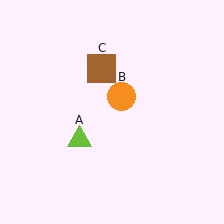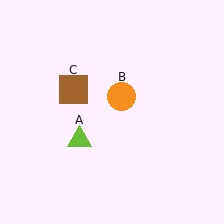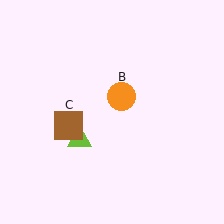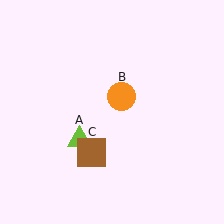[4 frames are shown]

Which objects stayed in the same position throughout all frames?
Lime triangle (object A) and orange circle (object B) remained stationary.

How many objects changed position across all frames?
1 object changed position: brown square (object C).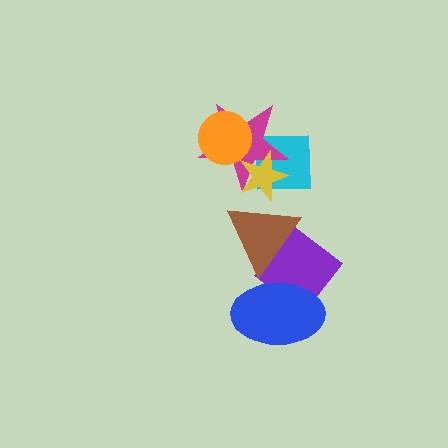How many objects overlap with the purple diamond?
2 objects overlap with the purple diamond.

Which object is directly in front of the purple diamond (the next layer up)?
The brown triangle is directly in front of the purple diamond.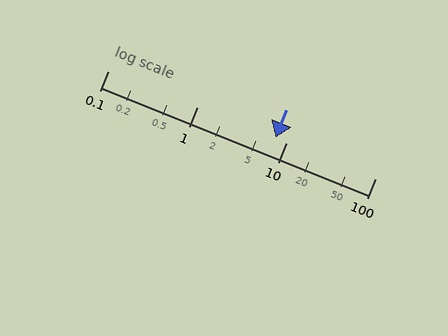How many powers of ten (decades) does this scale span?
The scale spans 3 decades, from 0.1 to 100.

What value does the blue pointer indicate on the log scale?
The pointer indicates approximately 7.5.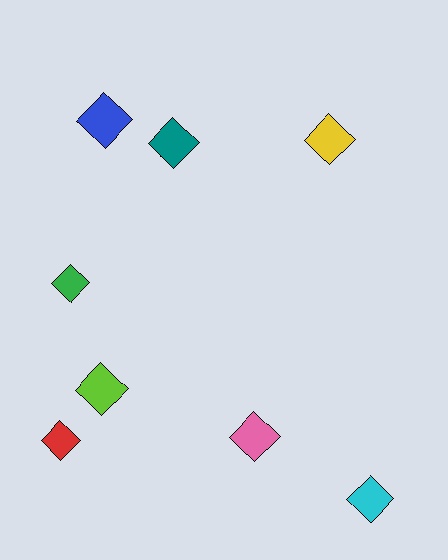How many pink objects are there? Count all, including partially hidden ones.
There is 1 pink object.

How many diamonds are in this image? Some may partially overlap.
There are 8 diamonds.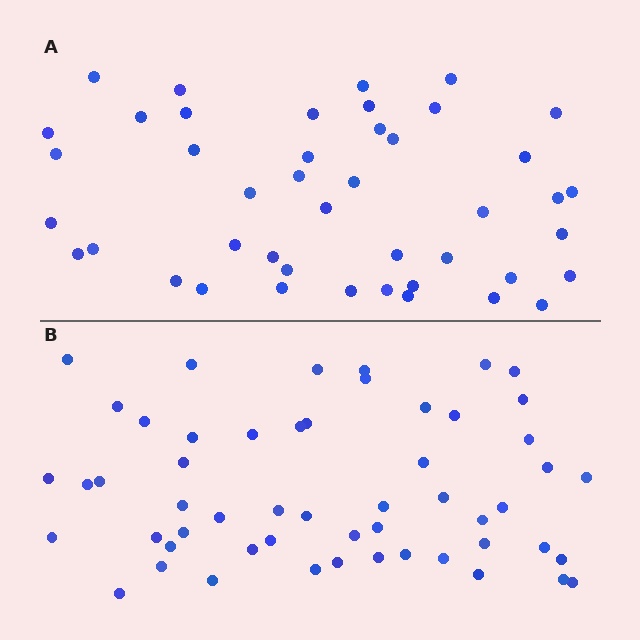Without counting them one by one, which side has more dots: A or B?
Region B (the bottom region) has more dots.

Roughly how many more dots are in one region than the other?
Region B has roughly 10 or so more dots than region A.